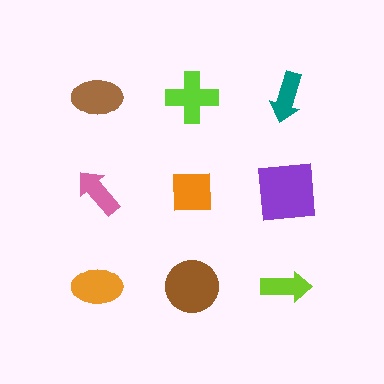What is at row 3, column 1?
An orange ellipse.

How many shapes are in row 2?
3 shapes.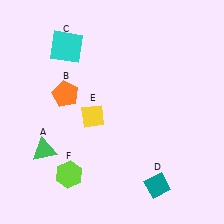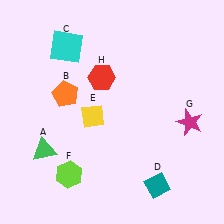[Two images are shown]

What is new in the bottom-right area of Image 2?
A magenta star (G) was added in the bottom-right area of Image 2.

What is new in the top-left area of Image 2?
A red hexagon (H) was added in the top-left area of Image 2.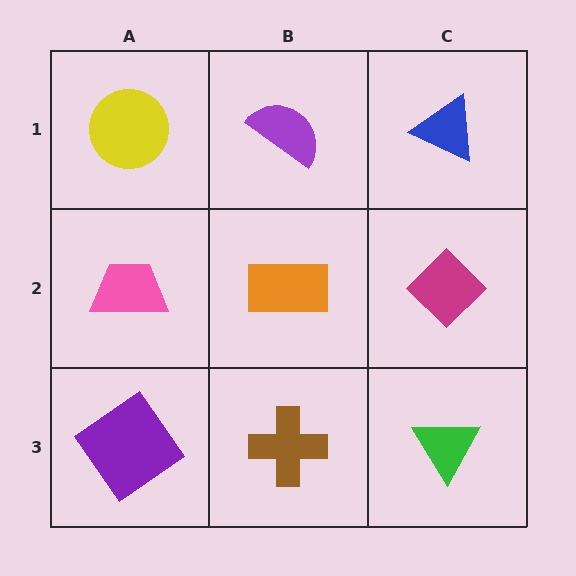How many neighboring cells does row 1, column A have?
2.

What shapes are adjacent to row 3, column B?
An orange rectangle (row 2, column B), a purple diamond (row 3, column A), a green triangle (row 3, column C).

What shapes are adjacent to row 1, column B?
An orange rectangle (row 2, column B), a yellow circle (row 1, column A), a blue triangle (row 1, column C).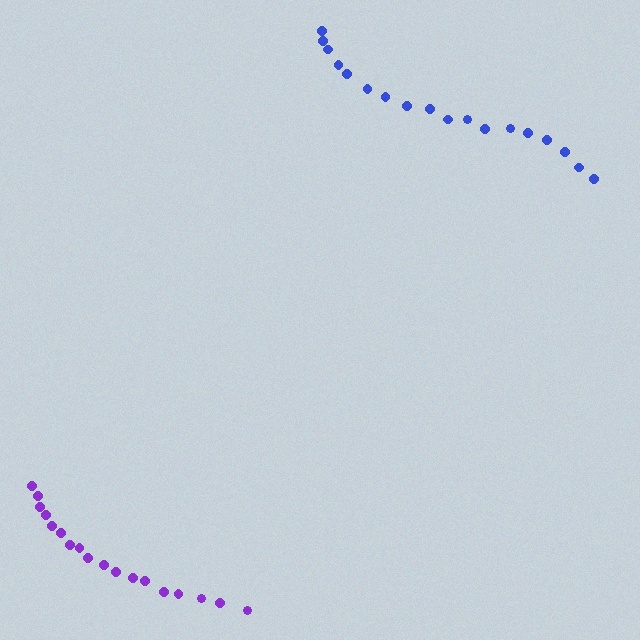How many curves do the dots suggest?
There are 2 distinct paths.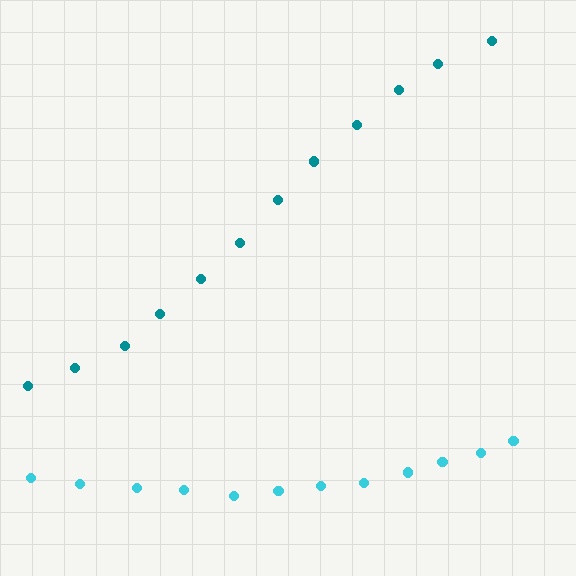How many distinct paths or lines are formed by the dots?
There are 2 distinct paths.